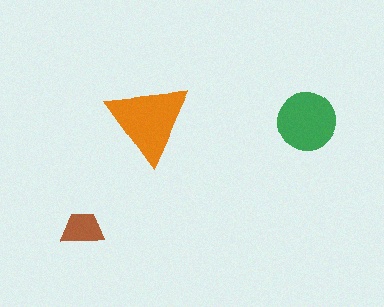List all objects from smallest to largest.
The brown trapezoid, the green circle, the orange triangle.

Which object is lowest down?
The brown trapezoid is bottommost.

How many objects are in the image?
There are 3 objects in the image.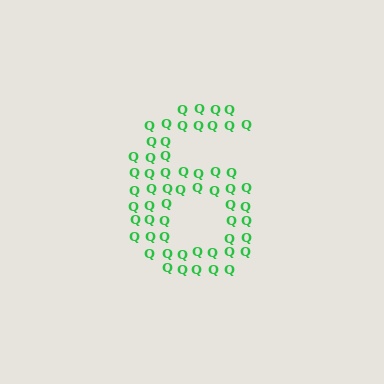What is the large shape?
The large shape is the digit 6.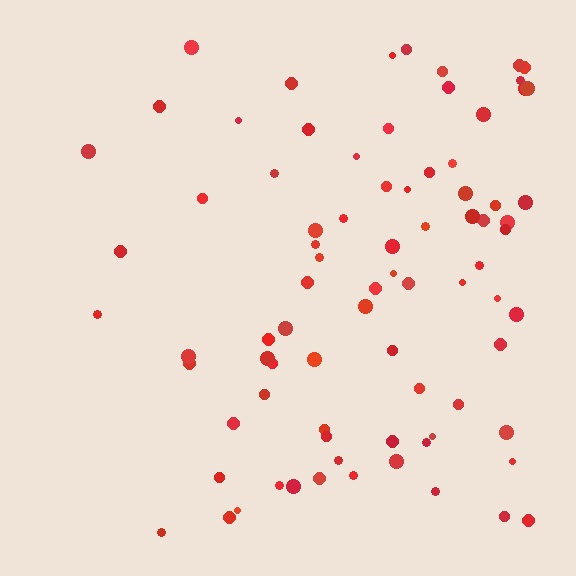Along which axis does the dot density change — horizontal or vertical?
Horizontal.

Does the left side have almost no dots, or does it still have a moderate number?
Still a moderate number, just noticeably fewer than the right.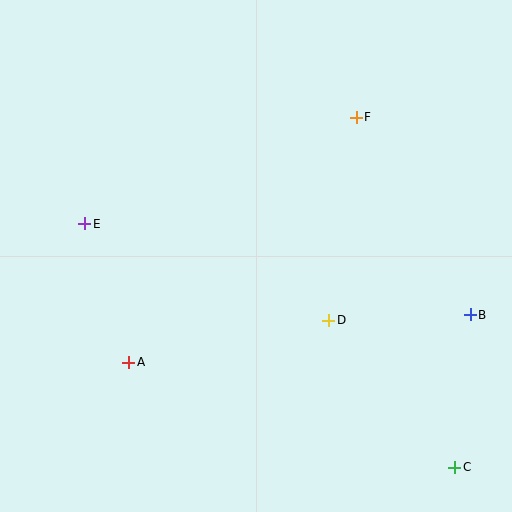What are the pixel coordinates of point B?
Point B is at (470, 315).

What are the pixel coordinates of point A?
Point A is at (129, 362).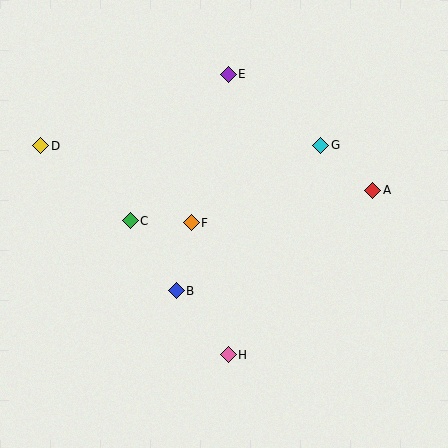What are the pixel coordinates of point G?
Point G is at (321, 145).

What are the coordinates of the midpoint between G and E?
The midpoint between G and E is at (275, 110).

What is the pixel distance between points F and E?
The distance between F and E is 153 pixels.